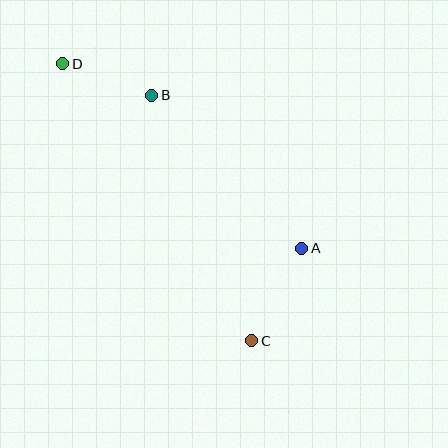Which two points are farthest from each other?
Points C and D are farthest from each other.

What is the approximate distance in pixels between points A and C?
The distance between A and C is approximately 105 pixels.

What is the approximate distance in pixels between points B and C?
The distance between B and C is approximately 265 pixels.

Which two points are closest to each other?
Points B and D are closest to each other.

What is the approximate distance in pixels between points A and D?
The distance between A and D is approximately 302 pixels.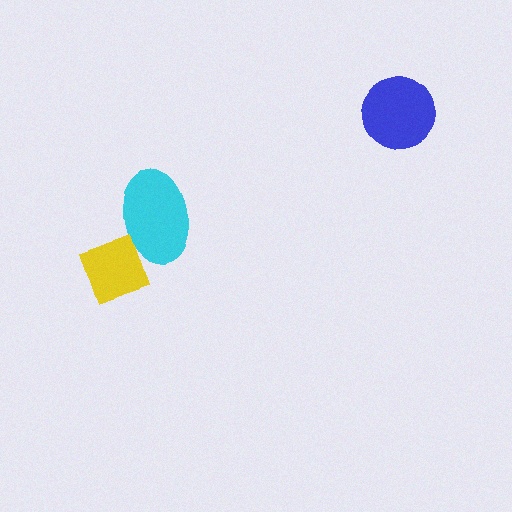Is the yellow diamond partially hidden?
No, no other shape covers it.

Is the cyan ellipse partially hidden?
Yes, it is partially covered by another shape.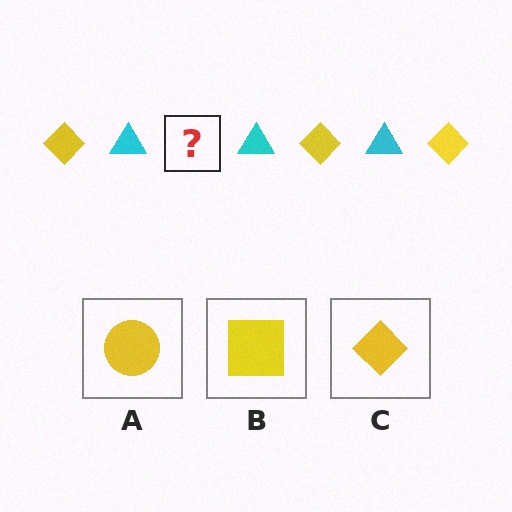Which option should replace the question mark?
Option C.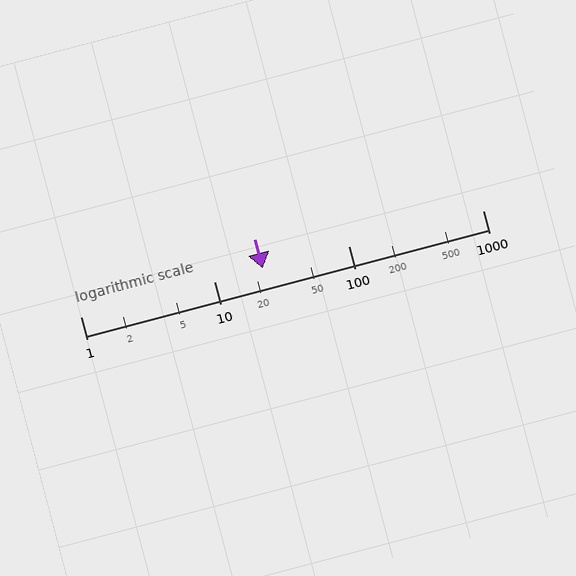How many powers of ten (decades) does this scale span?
The scale spans 3 decades, from 1 to 1000.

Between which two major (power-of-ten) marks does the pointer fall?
The pointer is between 10 and 100.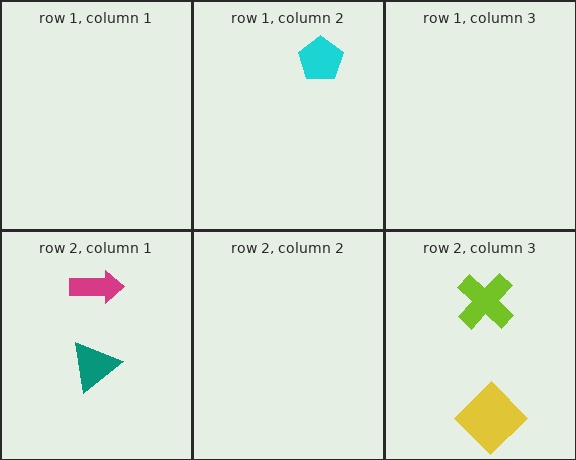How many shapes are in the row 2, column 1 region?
2.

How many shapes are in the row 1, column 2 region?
1.